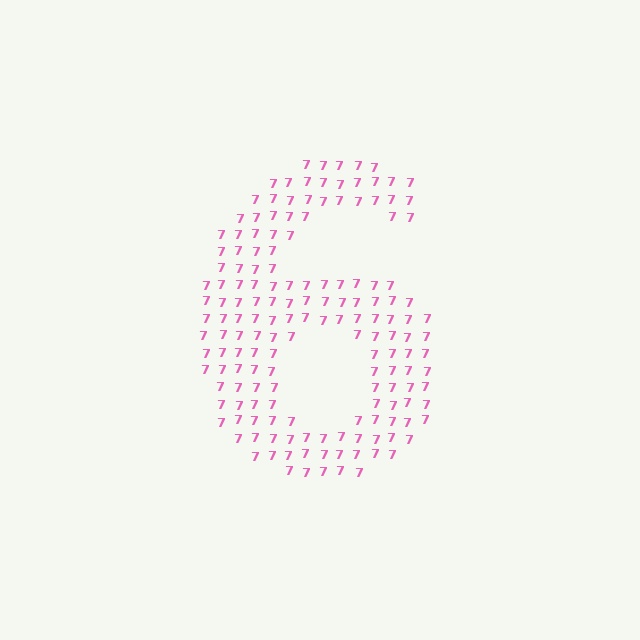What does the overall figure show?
The overall figure shows the digit 6.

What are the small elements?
The small elements are digit 7's.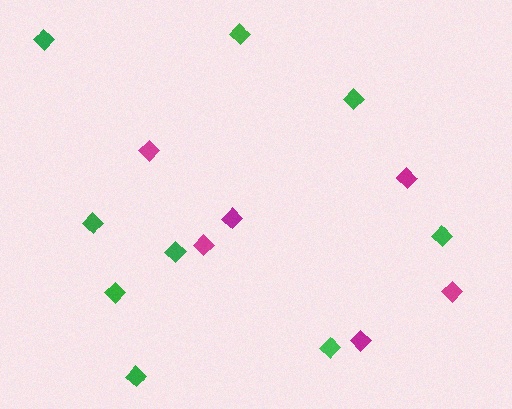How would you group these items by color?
There are 2 groups: one group of magenta diamonds (6) and one group of green diamonds (9).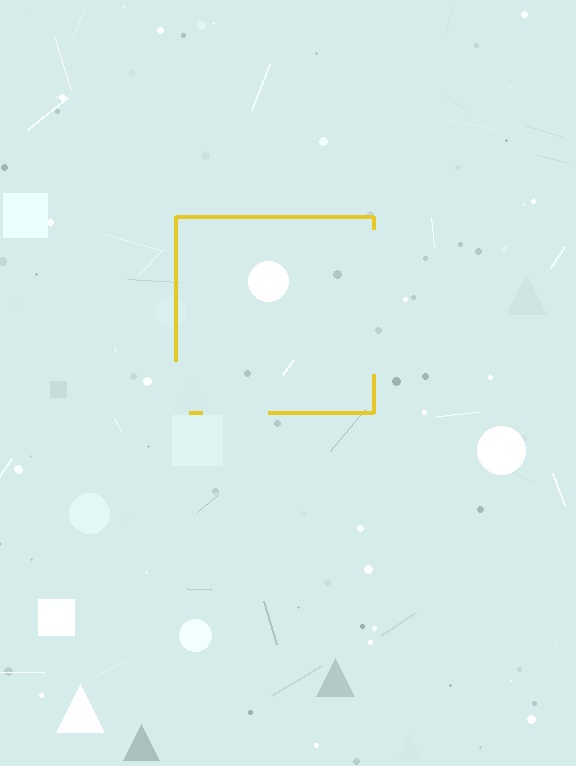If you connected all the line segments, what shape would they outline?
They would outline a square.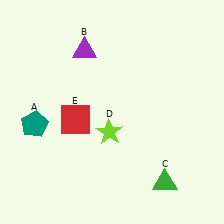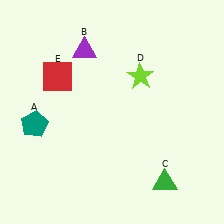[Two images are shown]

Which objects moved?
The objects that moved are: the lime star (D), the red square (E).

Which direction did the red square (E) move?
The red square (E) moved up.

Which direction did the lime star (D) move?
The lime star (D) moved up.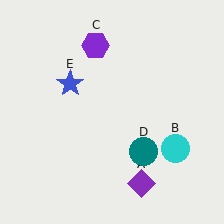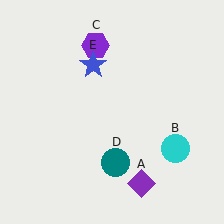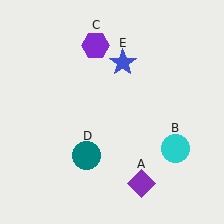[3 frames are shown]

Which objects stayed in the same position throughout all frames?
Purple diamond (object A) and cyan circle (object B) and purple hexagon (object C) remained stationary.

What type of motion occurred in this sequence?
The teal circle (object D), blue star (object E) rotated clockwise around the center of the scene.